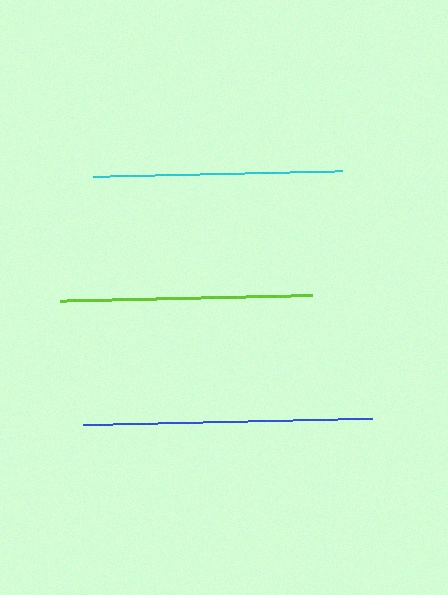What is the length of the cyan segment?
The cyan segment is approximately 248 pixels long.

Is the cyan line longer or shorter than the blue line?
The blue line is longer than the cyan line.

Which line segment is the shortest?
The cyan line is the shortest at approximately 248 pixels.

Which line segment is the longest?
The blue line is the longest at approximately 289 pixels.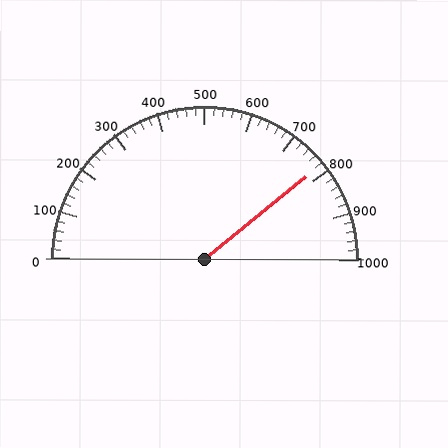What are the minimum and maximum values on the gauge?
The gauge ranges from 0 to 1000.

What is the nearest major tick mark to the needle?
The nearest major tick mark is 800.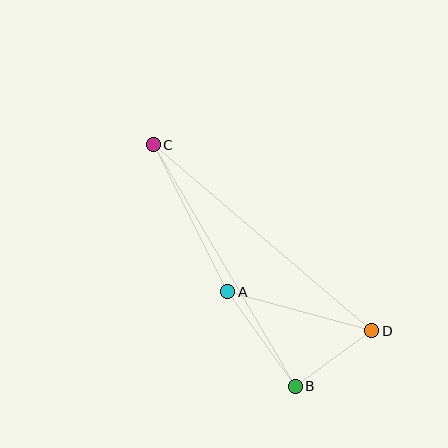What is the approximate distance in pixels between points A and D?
The distance between A and D is approximately 149 pixels.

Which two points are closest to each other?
Points B and D are closest to each other.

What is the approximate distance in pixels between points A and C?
The distance between A and C is approximately 165 pixels.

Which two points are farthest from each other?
Points C and D are farthest from each other.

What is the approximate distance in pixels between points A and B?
The distance between A and B is approximately 116 pixels.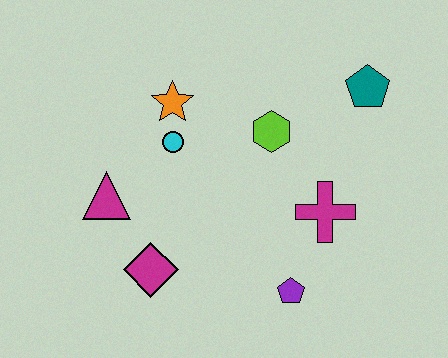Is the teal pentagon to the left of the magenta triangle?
No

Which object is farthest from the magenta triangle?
The teal pentagon is farthest from the magenta triangle.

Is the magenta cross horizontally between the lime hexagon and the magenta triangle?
No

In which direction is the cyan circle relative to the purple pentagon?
The cyan circle is above the purple pentagon.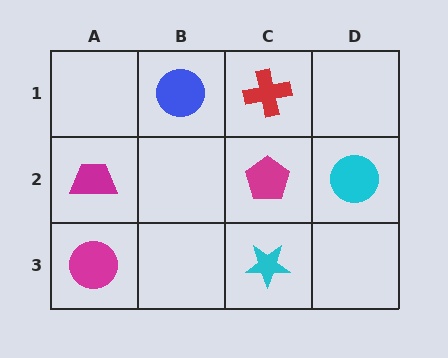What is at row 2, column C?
A magenta pentagon.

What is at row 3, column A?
A magenta circle.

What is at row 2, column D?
A cyan circle.